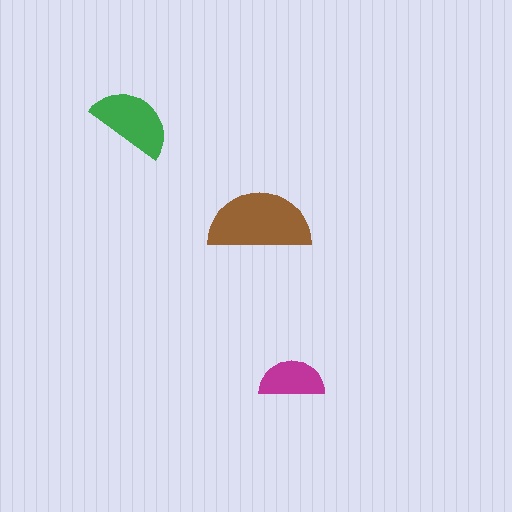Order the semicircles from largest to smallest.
the brown one, the green one, the magenta one.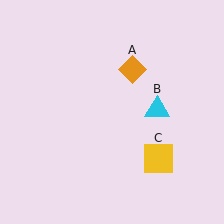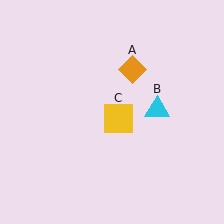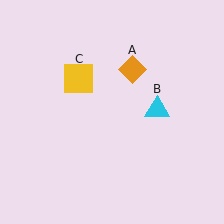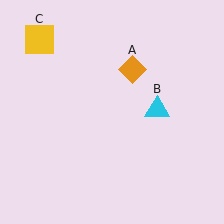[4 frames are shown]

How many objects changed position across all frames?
1 object changed position: yellow square (object C).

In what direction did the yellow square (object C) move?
The yellow square (object C) moved up and to the left.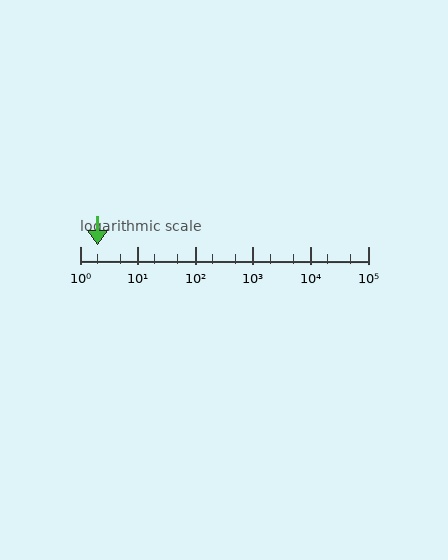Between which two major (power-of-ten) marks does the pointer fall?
The pointer is between 1 and 10.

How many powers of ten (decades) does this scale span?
The scale spans 5 decades, from 1 to 100000.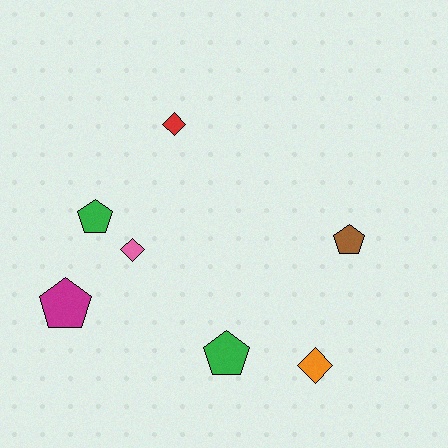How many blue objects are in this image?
There are no blue objects.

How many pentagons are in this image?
There are 4 pentagons.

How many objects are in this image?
There are 7 objects.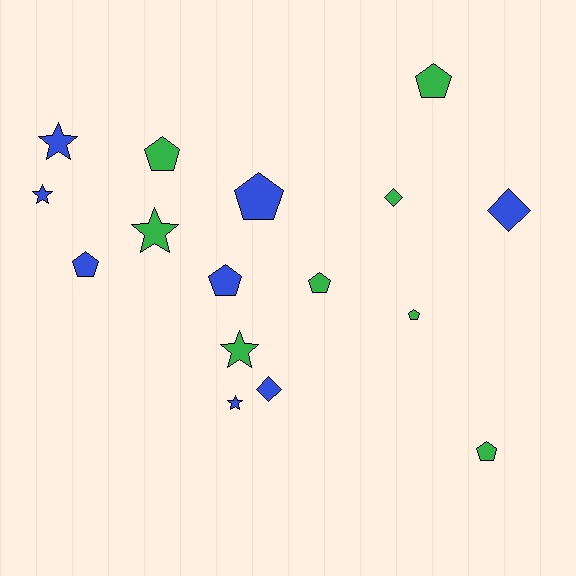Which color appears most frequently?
Green, with 8 objects.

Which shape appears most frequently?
Pentagon, with 8 objects.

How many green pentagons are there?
There are 5 green pentagons.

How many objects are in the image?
There are 16 objects.